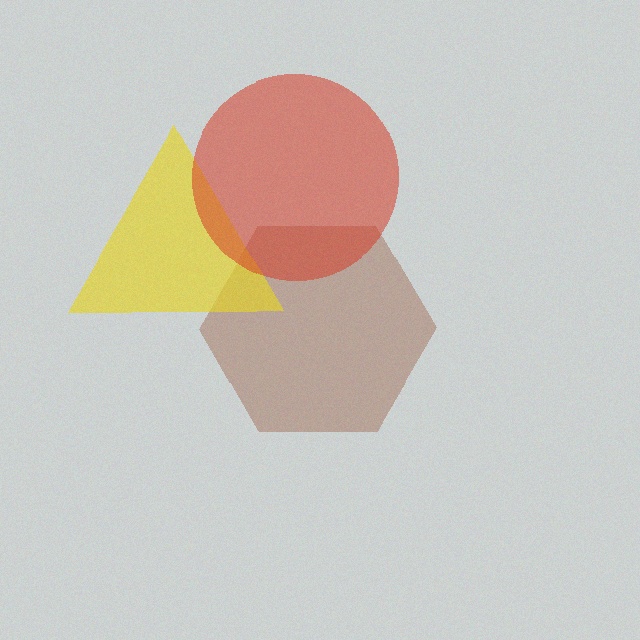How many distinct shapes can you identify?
There are 3 distinct shapes: a brown hexagon, a yellow triangle, a red circle.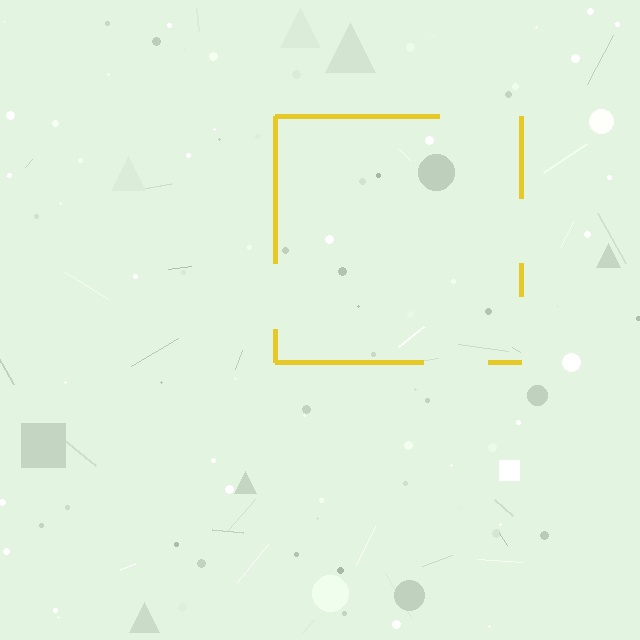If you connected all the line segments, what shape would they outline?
They would outline a square.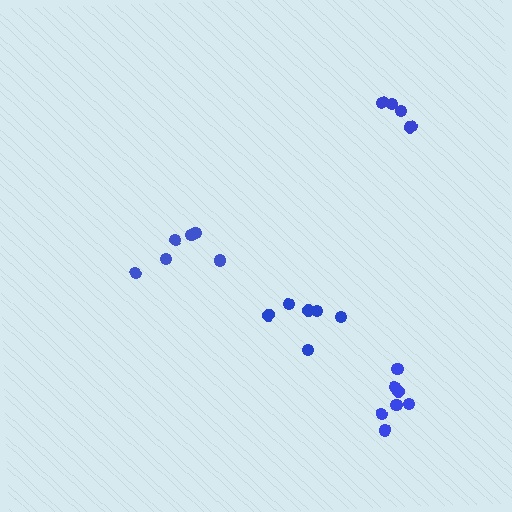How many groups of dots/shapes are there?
There are 4 groups.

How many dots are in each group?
Group 1: 6 dots, Group 2: 6 dots, Group 3: 7 dots, Group 4: 5 dots (24 total).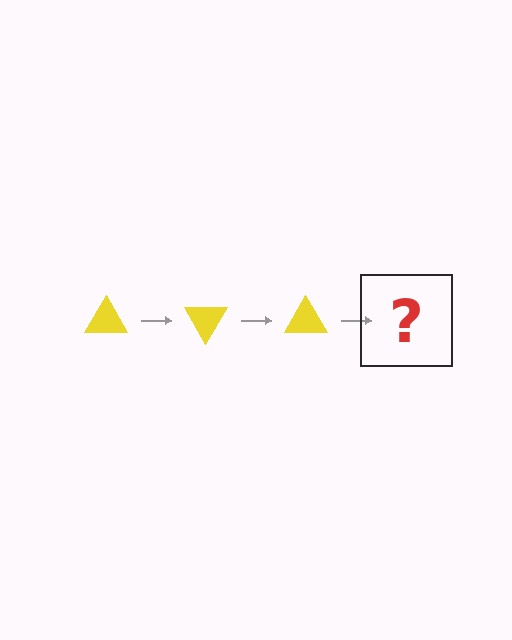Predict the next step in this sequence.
The next step is a yellow triangle rotated 180 degrees.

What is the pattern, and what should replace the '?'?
The pattern is that the triangle rotates 60 degrees each step. The '?' should be a yellow triangle rotated 180 degrees.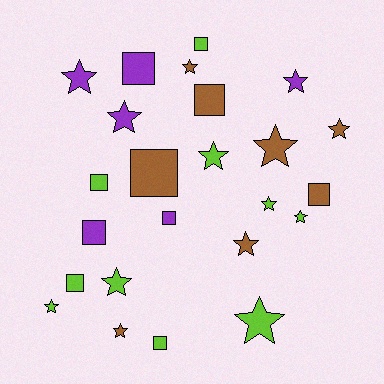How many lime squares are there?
There are 4 lime squares.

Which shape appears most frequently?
Star, with 14 objects.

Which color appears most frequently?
Lime, with 10 objects.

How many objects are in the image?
There are 24 objects.